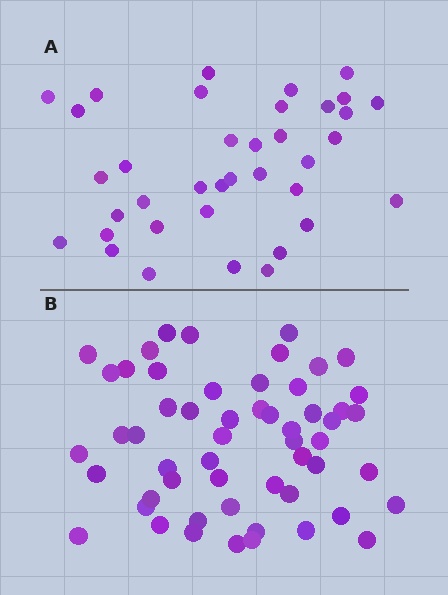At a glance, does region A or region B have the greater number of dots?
Region B (the bottom region) has more dots.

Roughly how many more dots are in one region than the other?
Region B has approximately 20 more dots than region A.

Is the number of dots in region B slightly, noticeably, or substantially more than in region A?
Region B has substantially more. The ratio is roughly 1.5 to 1.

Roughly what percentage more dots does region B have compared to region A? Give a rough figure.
About 50% more.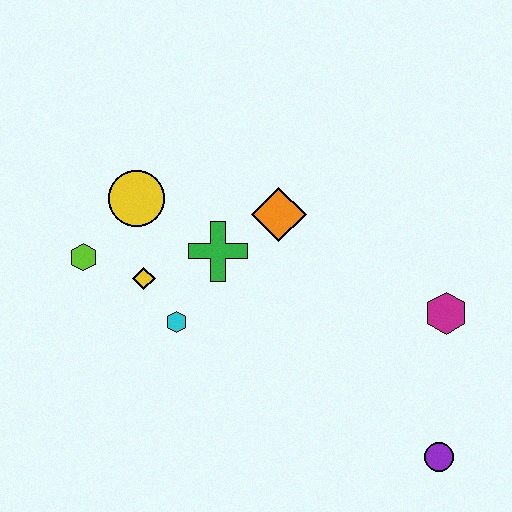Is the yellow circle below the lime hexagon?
No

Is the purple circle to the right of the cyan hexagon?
Yes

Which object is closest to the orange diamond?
The green cross is closest to the orange diamond.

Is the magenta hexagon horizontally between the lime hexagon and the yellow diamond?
No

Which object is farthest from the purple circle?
The lime hexagon is farthest from the purple circle.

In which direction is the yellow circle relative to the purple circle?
The yellow circle is to the left of the purple circle.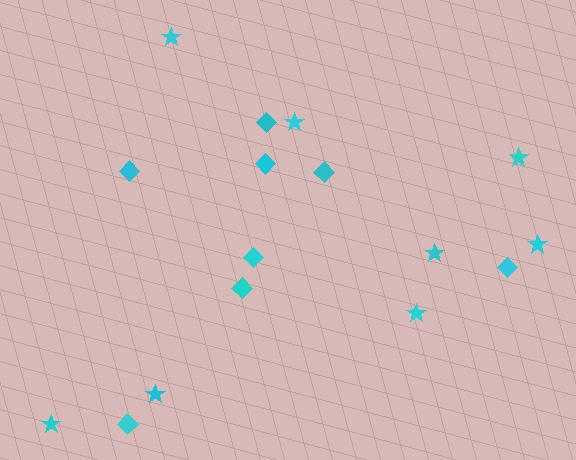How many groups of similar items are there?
There are 2 groups: one group of diamonds (8) and one group of stars (8).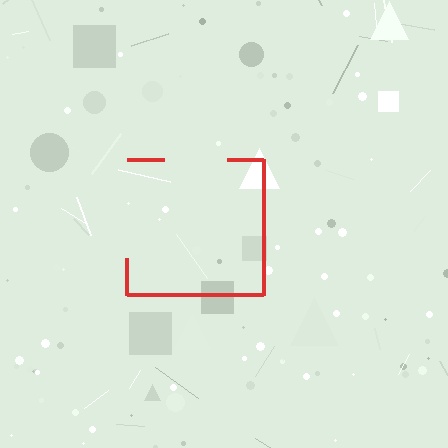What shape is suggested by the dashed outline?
The dashed outline suggests a square.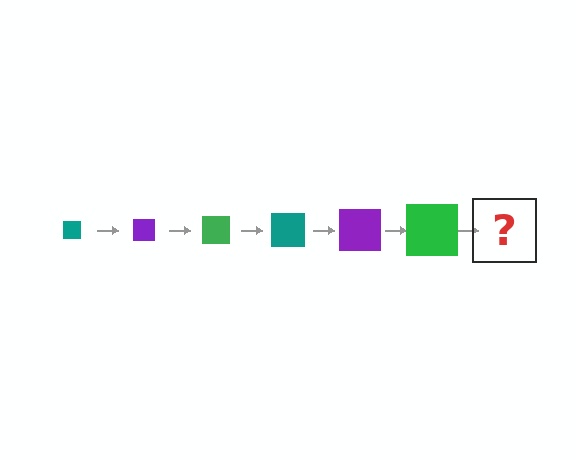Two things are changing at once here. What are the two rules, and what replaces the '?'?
The two rules are that the square grows larger each step and the color cycles through teal, purple, and green. The '?' should be a teal square, larger than the previous one.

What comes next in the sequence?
The next element should be a teal square, larger than the previous one.